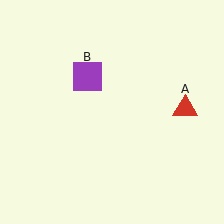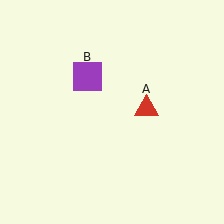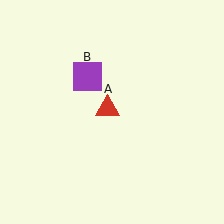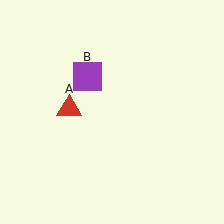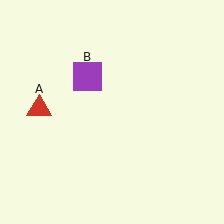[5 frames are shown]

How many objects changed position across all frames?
1 object changed position: red triangle (object A).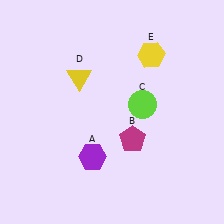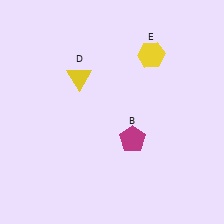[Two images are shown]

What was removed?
The purple hexagon (A), the lime circle (C) were removed in Image 2.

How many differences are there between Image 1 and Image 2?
There are 2 differences between the two images.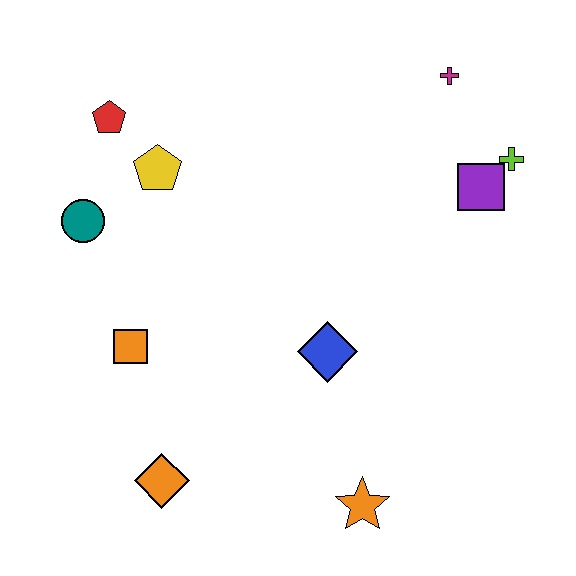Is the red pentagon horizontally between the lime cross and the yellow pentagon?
No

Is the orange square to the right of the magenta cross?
No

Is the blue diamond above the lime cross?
No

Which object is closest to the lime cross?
The purple square is closest to the lime cross.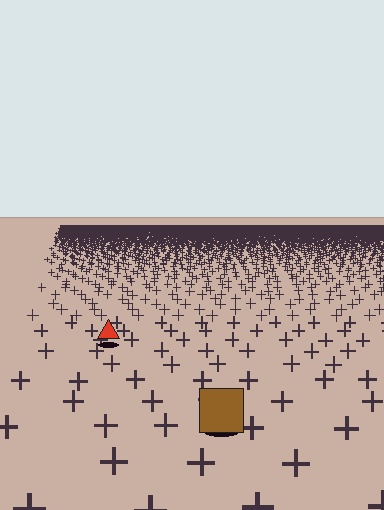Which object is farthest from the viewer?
The red triangle is farthest from the viewer. It appears smaller and the ground texture around it is denser.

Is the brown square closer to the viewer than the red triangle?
Yes. The brown square is closer — you can tell from the texture gradient: the ground texture is coarser near it.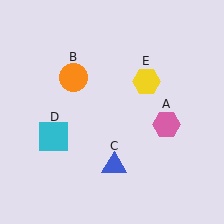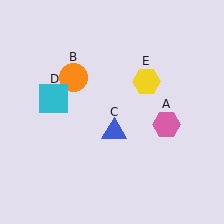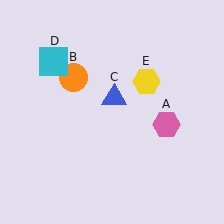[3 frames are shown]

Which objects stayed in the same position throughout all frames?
Pink hexagon (object A) and orange circle (object B) and yellow hexagon (object E) remained stationary.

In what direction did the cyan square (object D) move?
The cyan square (object D) moved up.